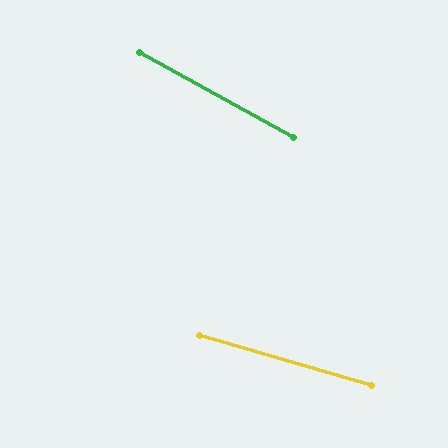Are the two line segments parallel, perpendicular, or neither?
Neither parallel nor perpendicular — they differ by about 12°.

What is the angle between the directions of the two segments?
Approximately 12 degrees.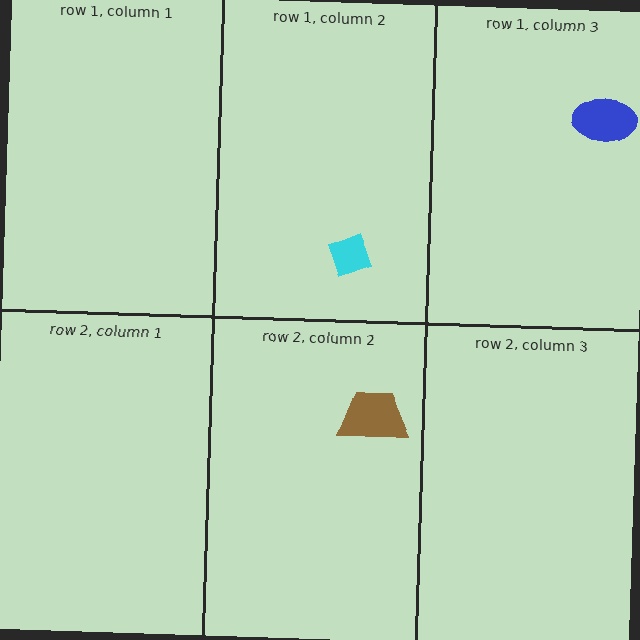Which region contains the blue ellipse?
The row 1, column 3 region.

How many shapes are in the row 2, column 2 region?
1.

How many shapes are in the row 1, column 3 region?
1.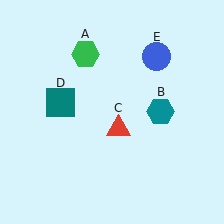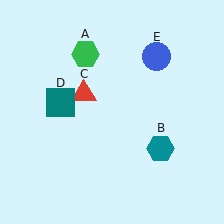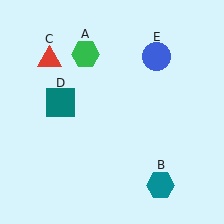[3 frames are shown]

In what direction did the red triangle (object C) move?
The red triangle (object C) moved up and to the left.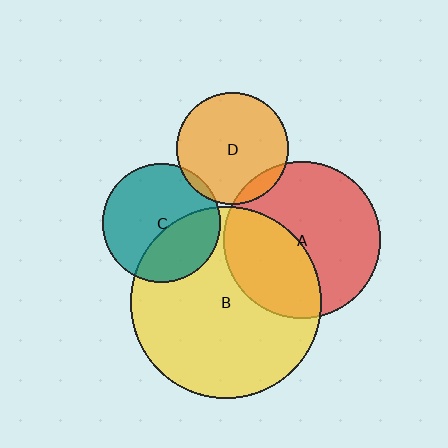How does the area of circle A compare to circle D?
Approximately 2.0 times.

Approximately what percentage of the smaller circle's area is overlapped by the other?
Approximately 40%.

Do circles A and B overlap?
Yes.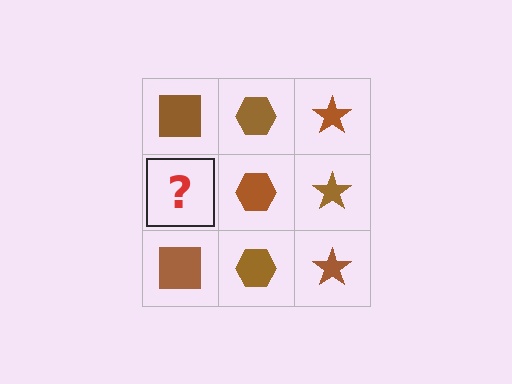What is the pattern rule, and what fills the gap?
The rule is that each column has a consistent shape. The gap should be filled with a brown square.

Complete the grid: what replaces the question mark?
The question mark should be replaced with a brown square.